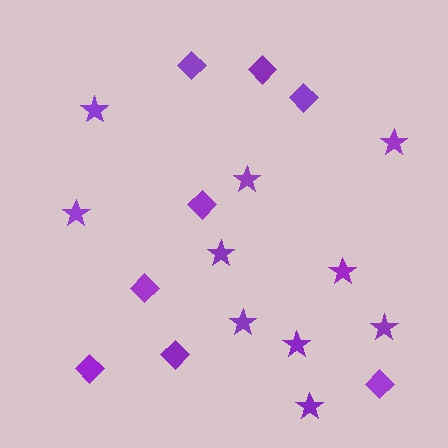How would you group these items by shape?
There are 2 groups: one group of stars (10) and one group of diamonds (8).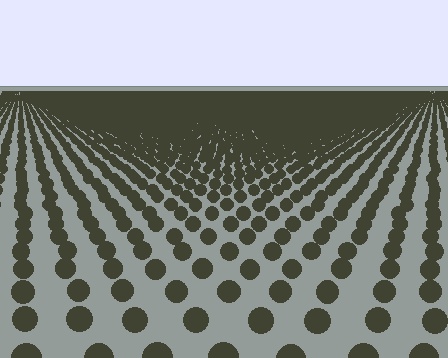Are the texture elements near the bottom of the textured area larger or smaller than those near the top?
Larger. Near the bottom, elements are closer to the viewer and appear at a bigger on-screen size.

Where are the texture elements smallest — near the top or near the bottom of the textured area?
Near the top.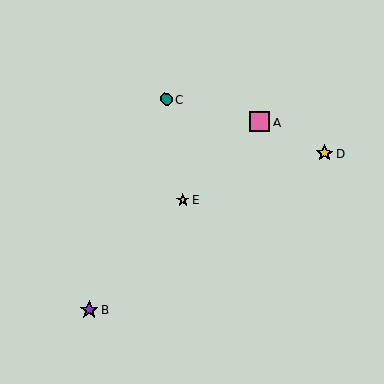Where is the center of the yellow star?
The center of the yellow star is at (183, 200).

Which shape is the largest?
The pink square (labeled A) is the largest.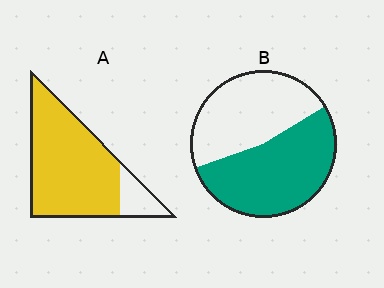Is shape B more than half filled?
Roughly half.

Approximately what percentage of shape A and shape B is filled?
A is approximately 85% and B is approximately 55%.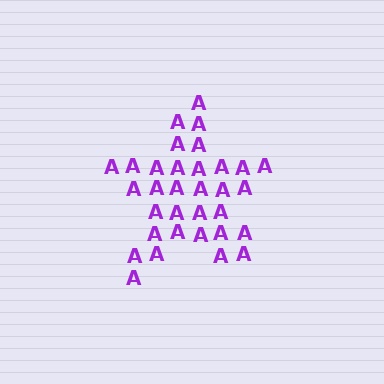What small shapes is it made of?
It is made of small letter A's.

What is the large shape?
The large shape is a star.